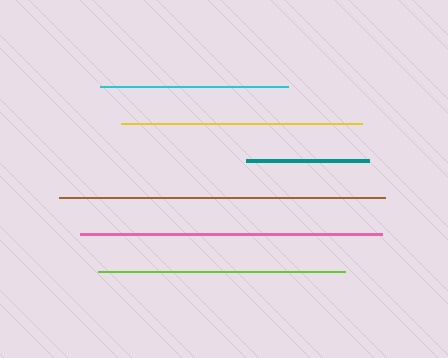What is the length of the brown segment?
The brown segment is approximately 327 pixels long.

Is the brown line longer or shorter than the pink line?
The brown line is longer than the pink line.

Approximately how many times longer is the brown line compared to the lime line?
The brown line is approximately 1.3 times the length of the lime line.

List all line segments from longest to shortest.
From longest to shortest: brown, pink, lime, yellow, cyan, teal.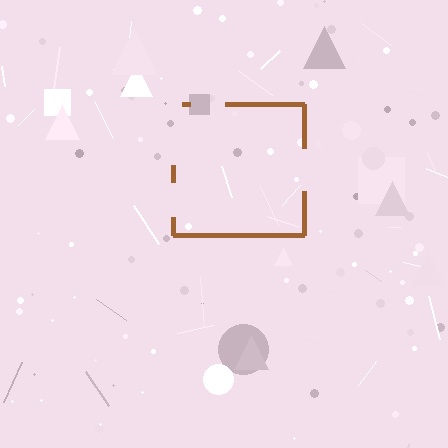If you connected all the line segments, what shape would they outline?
They would outline a square.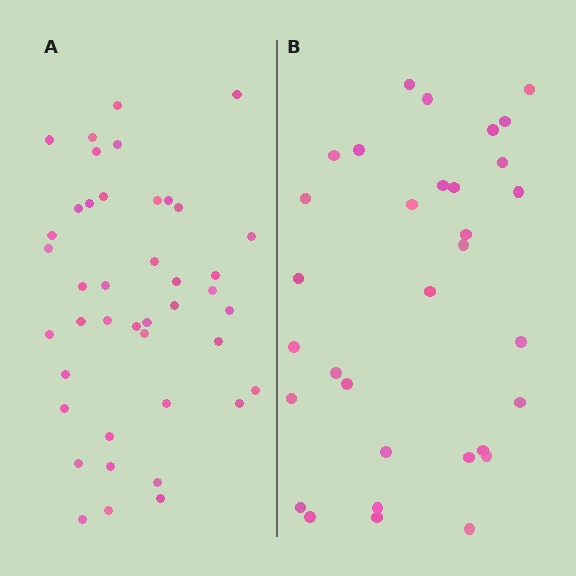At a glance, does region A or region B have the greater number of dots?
Region A (the left region) has more dots.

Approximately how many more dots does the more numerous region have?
Region A has roughly 10 or so more dots than region B.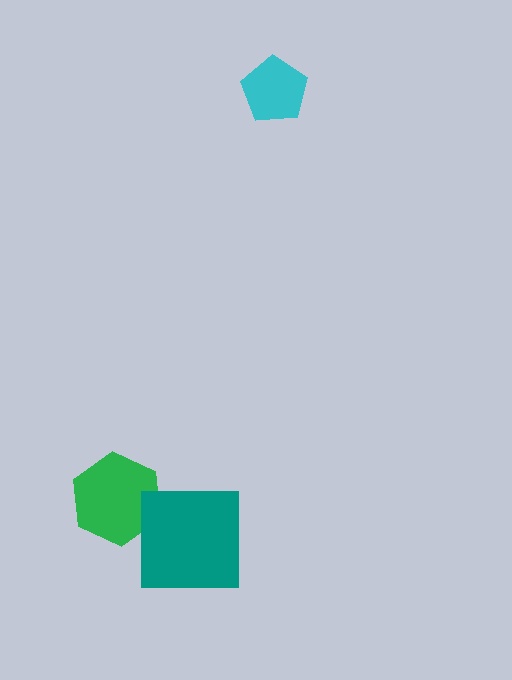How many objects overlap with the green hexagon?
1 object overlaps with the green hexagon.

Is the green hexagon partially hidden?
Yes, it is partially covered by another shape.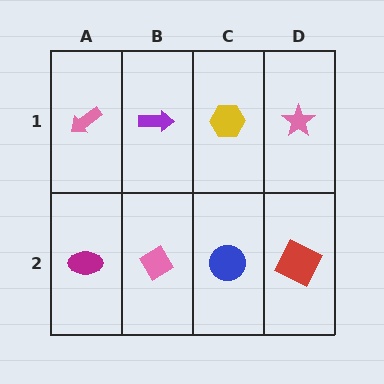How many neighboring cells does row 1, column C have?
3.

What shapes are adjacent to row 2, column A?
A pink arrow (row 1, column A), a pink diamond (row 2, column B).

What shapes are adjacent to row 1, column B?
A pink diamond (row 2, column B), a pink arrow (row 1, column A), a yellow hexagon (row 1, column C).